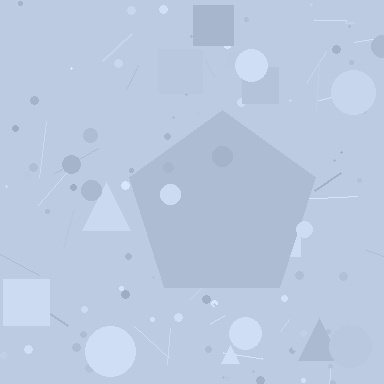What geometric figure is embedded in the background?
A pentagon is embedded in the background.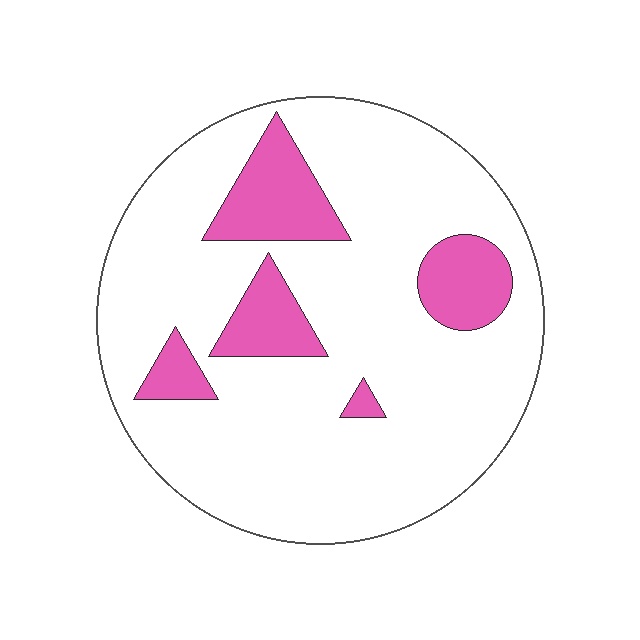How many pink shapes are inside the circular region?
5.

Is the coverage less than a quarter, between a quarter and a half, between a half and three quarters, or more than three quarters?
Less than a quarter.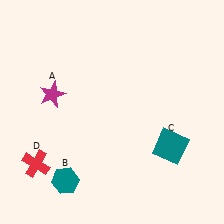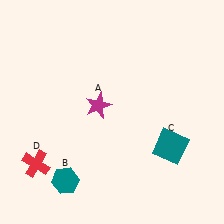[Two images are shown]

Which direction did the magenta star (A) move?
The magenta star (A) moved right.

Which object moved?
The magenta star (A) moved right.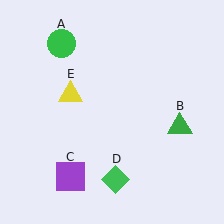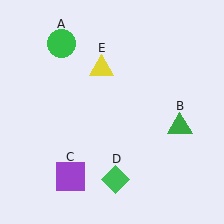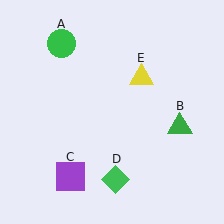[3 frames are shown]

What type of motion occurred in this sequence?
The yellow triangle (object E) rotated clockwise around the center of the scene.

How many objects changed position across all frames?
1 object changed position: yellow triangle (object E).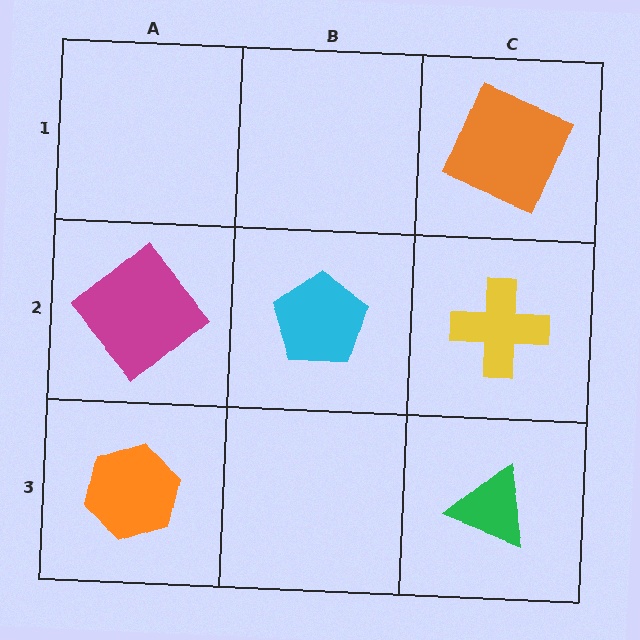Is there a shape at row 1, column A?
No, that cell is empty.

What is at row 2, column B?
A cyan pentagon.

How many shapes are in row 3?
2 shapes.